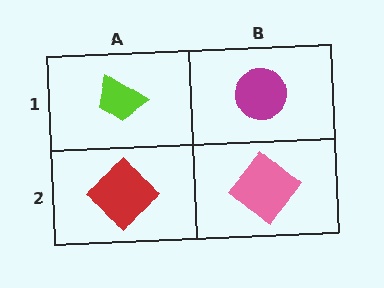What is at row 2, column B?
A pink diamond.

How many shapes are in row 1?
2 shapes.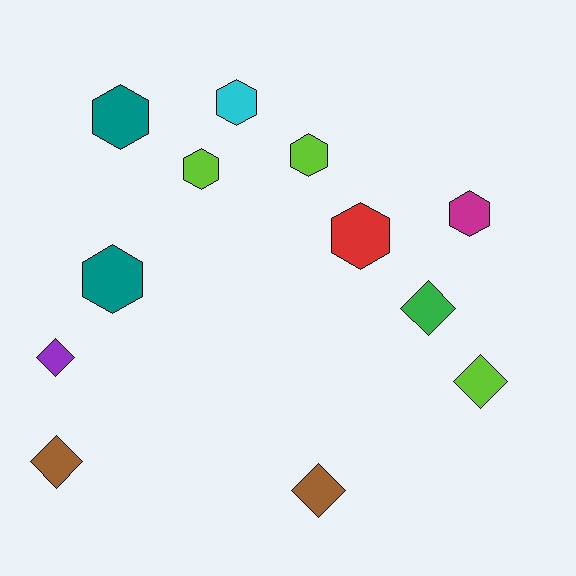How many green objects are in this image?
There is 1 green object.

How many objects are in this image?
There are 12 objects.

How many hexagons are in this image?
There are 7 hexagons.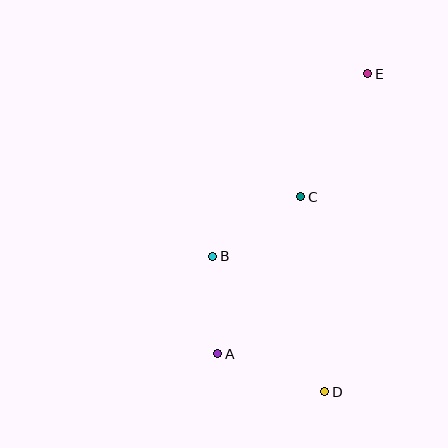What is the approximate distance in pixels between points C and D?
The distance between C and D is approximately 196 pixels.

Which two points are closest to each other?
Points A and B are closest to each other.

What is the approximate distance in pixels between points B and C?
The distance between B and C is approximately 106 pixels.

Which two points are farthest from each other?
Points D and E are farthest from each other.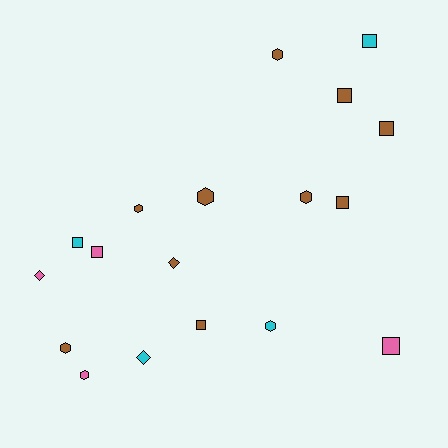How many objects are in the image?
There are 18 objects.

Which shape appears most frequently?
Square, with 8 objects.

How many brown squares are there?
There are 4 brown squares.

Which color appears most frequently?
Brown, with 10 objects.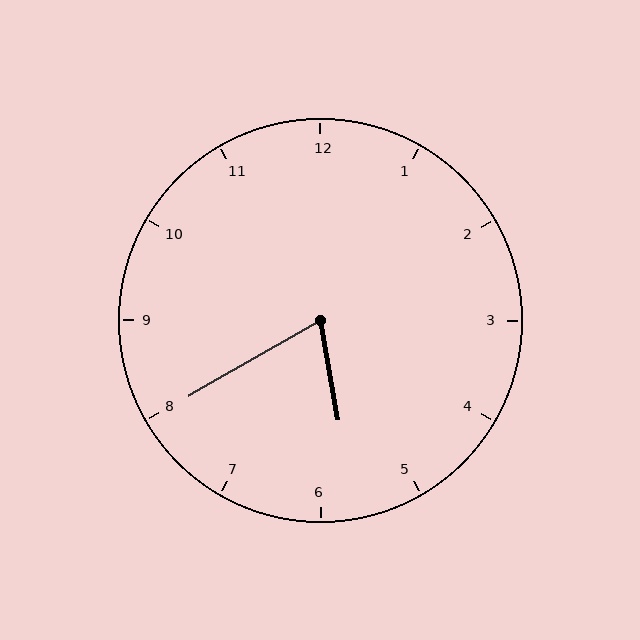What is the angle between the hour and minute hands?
Approximately 70 degrees.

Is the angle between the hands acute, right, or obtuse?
It is acute.